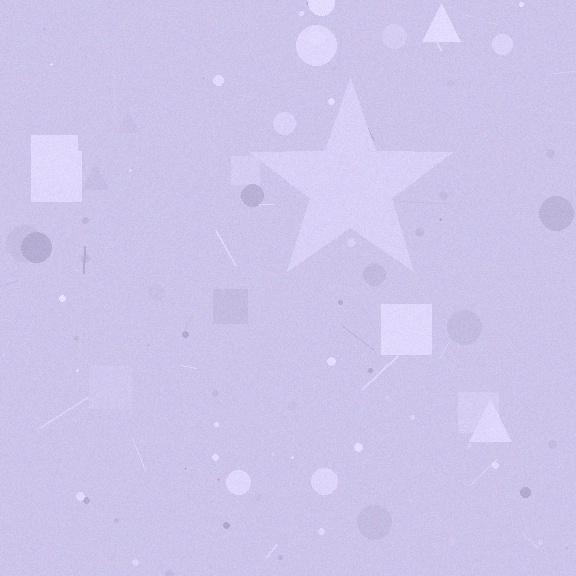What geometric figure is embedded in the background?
A star is embedded in the background.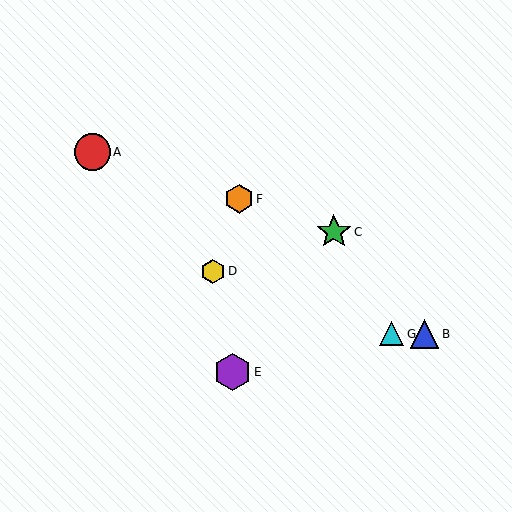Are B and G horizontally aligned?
Yes, both are at y≈334.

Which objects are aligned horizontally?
Objects B, G are aligned horizontally.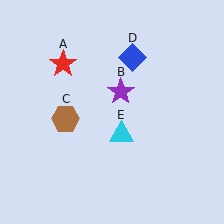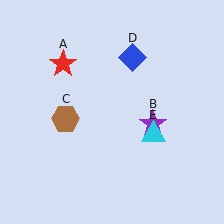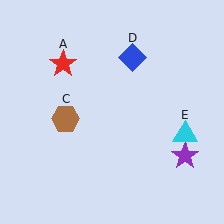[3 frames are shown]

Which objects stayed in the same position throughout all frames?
Red star (object A) and brown hexagon (object C) and blue diamond (object D) remained stationary.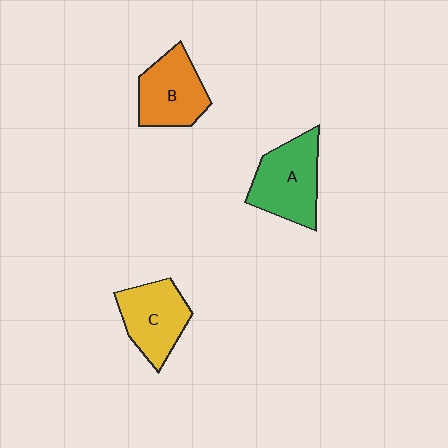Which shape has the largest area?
Shape A (green).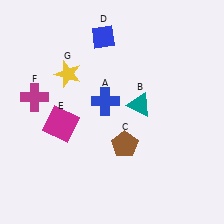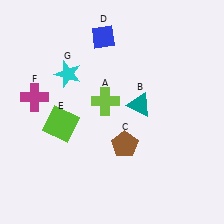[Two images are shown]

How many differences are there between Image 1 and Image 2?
There are 3 differences between the two images.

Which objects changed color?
A changed from blue to lime. E changed from magenta to lime. G changed from yellow to cyan.